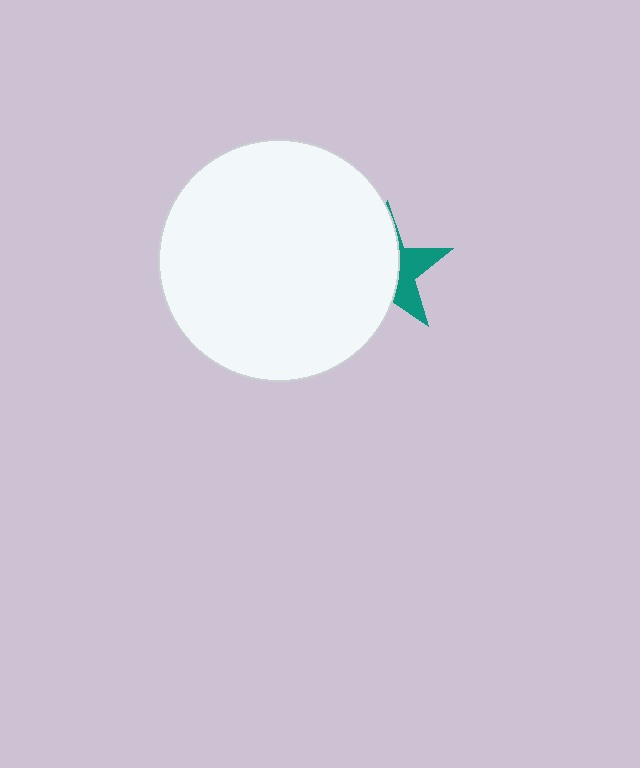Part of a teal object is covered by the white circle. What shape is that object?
It is a star.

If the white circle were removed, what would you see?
You would see the complete teal star.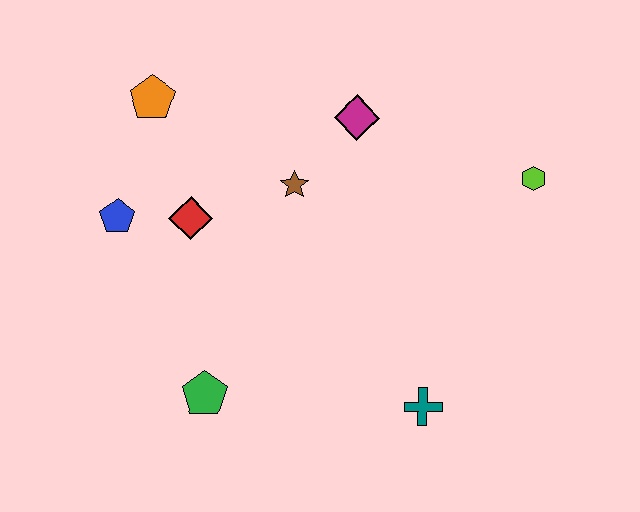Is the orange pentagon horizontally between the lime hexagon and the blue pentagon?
Yes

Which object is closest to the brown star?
The magenta diamond is closest to the brown star.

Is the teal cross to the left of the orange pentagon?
No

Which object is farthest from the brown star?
The teal cross is farthest from the brown star.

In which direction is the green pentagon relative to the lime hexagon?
The green pentagon is to the left of the lime hexagon.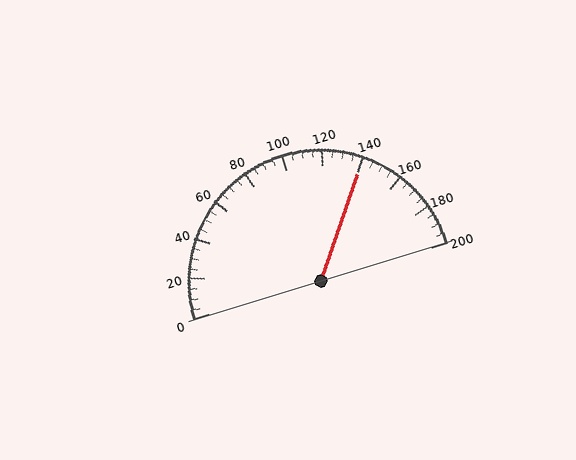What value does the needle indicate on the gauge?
The needle indicates approximately 140.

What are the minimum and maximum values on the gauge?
The gauge ranges from 0 to 200.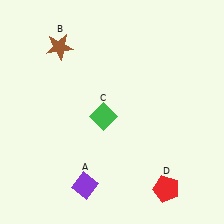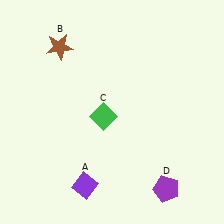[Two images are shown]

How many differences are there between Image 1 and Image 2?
There is 1 difference between the two images.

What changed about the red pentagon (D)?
In Image 1, D is red. In Image 2, it changed to purple.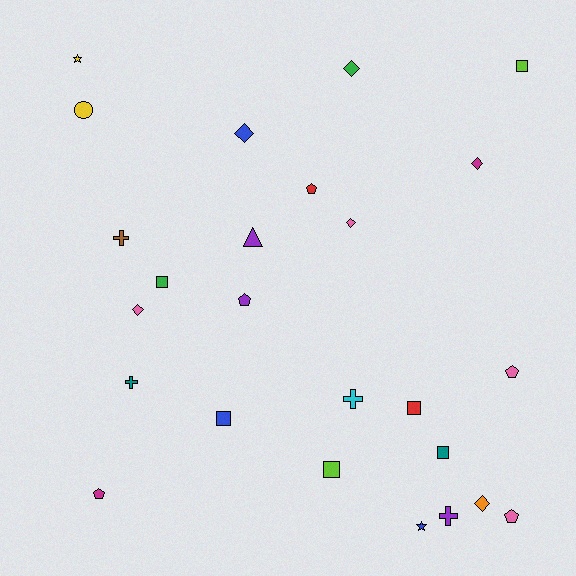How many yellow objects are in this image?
There are 2 yellow objects.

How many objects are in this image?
There are 25 objects.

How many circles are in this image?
There is 1 circle.